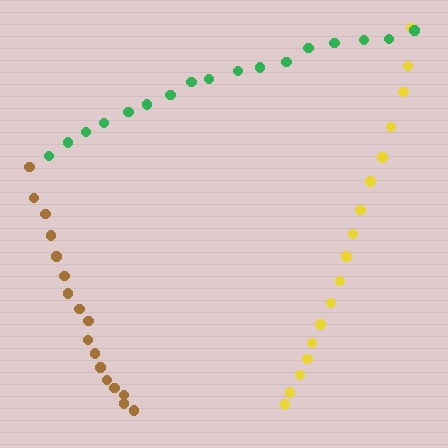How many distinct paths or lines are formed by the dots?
There are 3 distinct paths.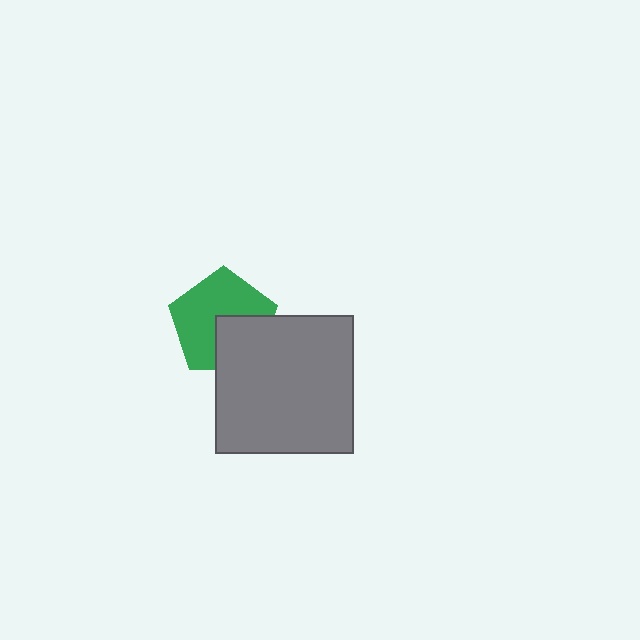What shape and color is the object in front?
The object in front is a gray square.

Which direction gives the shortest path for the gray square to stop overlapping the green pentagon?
Moving toward the lower-right gives the shortest separation.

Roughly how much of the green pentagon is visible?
Most of it is visible (roughly 66%).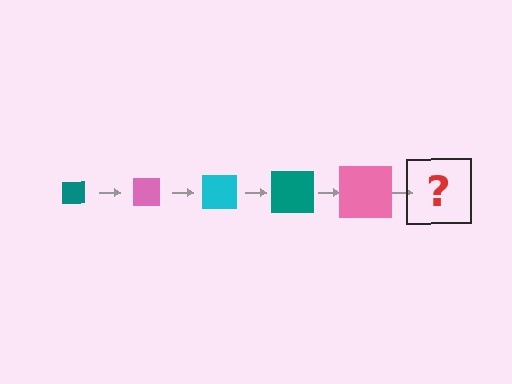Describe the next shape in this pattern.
It should be a cyan square, larger than the previous one.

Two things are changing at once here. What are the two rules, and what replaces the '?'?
The two rules are that the square grows larger each step and the color cycles through teal, pink, and cyan. The '?' should be a cyan square, larger than the previous one.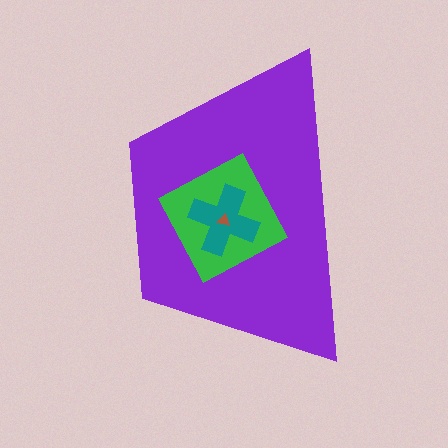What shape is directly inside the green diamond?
The teal cross.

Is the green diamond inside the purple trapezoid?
Yes.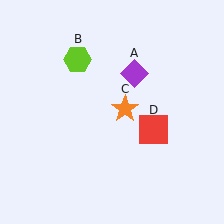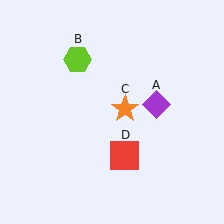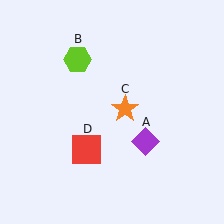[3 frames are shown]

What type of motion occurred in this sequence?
The purple diamond (object A), red square (object D) rotated clockwise around the center of the scene.